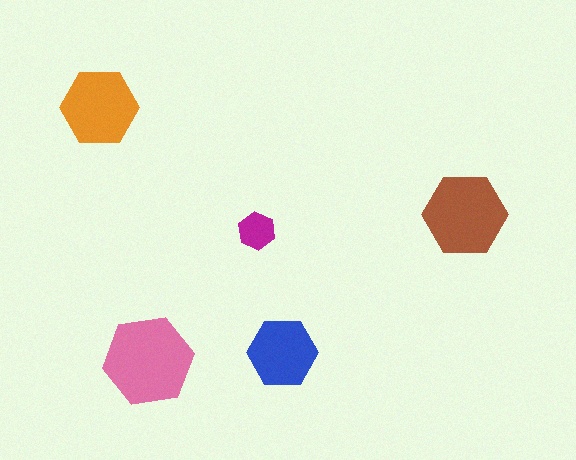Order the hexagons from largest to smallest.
the pink one, the brown one, the orange one, the blue one, the magenta one.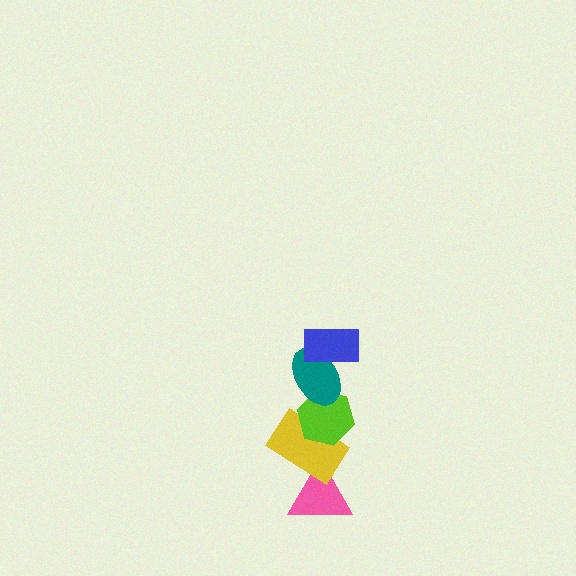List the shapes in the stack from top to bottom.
From top to bottom: the blue rectangle, the teal ellipse, the lime hexagon, the yellow rectangle, the pink triangle.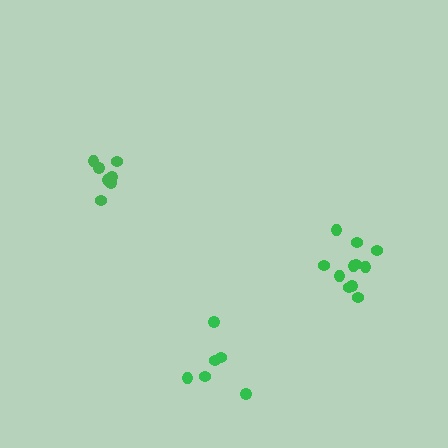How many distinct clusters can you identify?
There are 3 distinct clusters.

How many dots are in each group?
Group 1: 7 dots, Group 2: 6 dots, Group 3: 11 dots (24 total).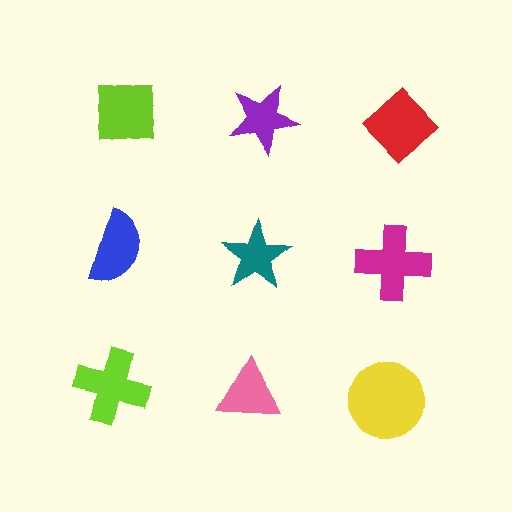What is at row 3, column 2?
A pink triangle.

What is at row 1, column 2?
A purple star.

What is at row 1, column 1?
A lime square.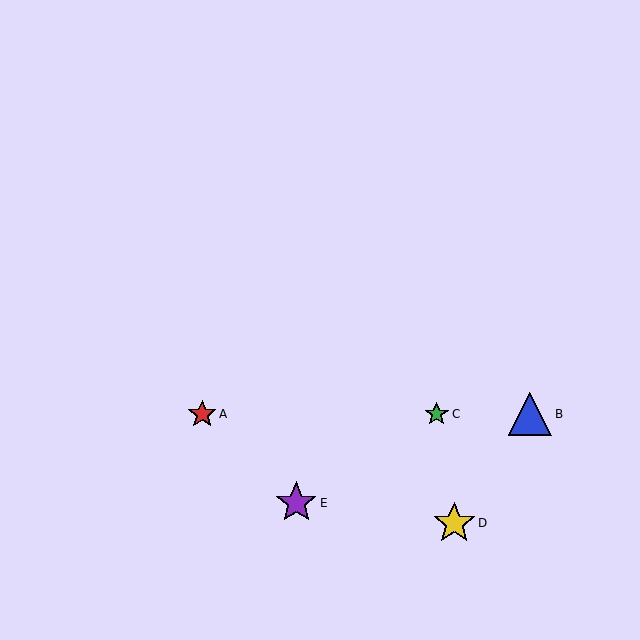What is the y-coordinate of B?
Object B is at y≈414.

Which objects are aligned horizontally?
Objects A, B, C are aligned horizontally.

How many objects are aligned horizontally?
3 objects (A, B, C) are aligned horizontally.